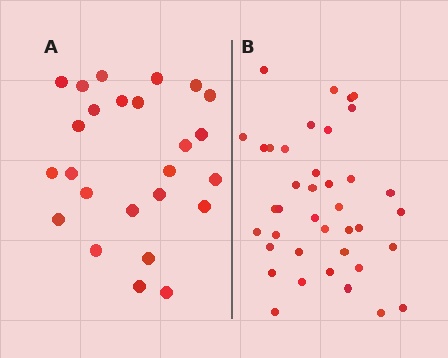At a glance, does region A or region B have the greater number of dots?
Region B (the right region) has more dots.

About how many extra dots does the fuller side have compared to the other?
Region B has approximately 15 more dots than region A.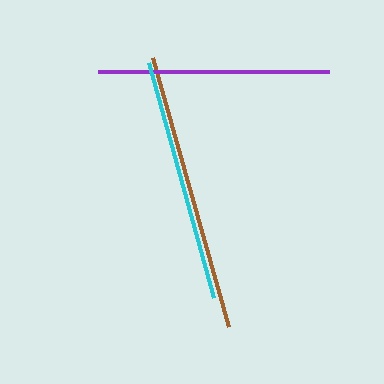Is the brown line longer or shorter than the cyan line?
The brown line is longer than the cyan line.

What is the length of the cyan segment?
The cyan segment is approximately 244 pixels long.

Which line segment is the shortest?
The purple line is the shortest at approximately 231 pixels.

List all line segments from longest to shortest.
From longest to shortest: brown, cyan, purple.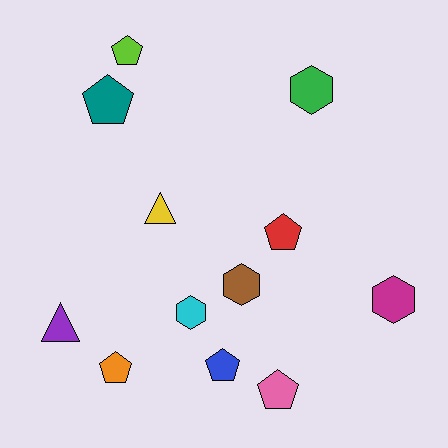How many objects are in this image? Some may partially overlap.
There are 12 objects.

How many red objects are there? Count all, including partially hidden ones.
There is 1 red object.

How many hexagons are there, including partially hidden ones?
There are 4 hexagons.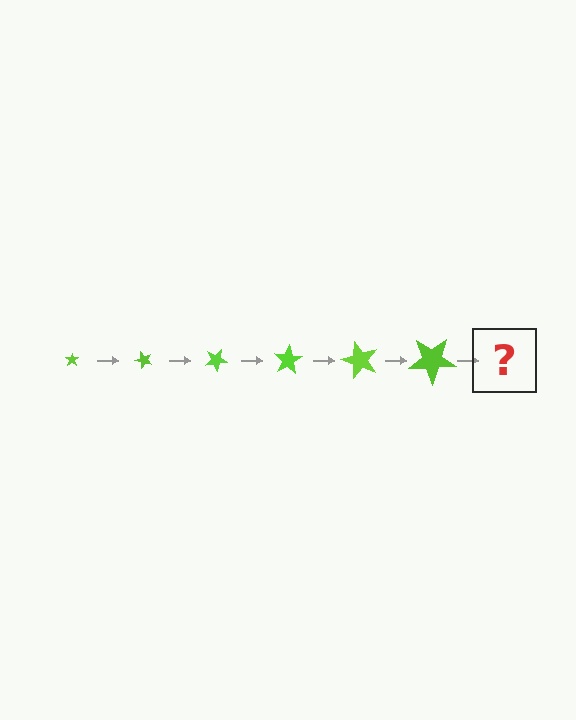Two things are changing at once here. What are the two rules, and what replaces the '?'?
The two rules are that the star grows larger each step and it rotates 50 degrees each step. The '?' should be a star, larger than the previous one and rotated 300 degrees from the start.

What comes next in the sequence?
The next element should be a star, larger than the previous one and rotated 300 degrees from the start.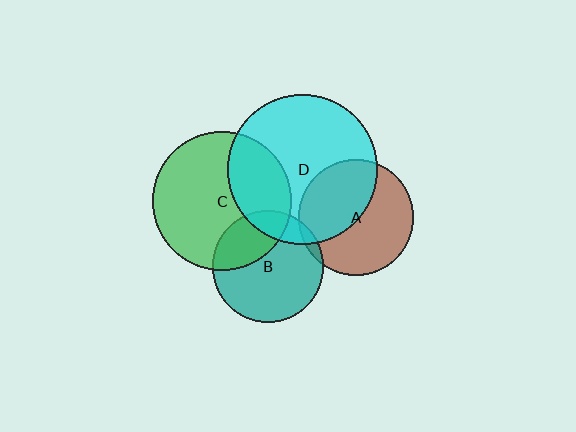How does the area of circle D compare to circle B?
Approximately 1.8 times.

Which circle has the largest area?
Circle D (cyan).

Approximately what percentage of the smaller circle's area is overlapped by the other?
Approximately 5%.